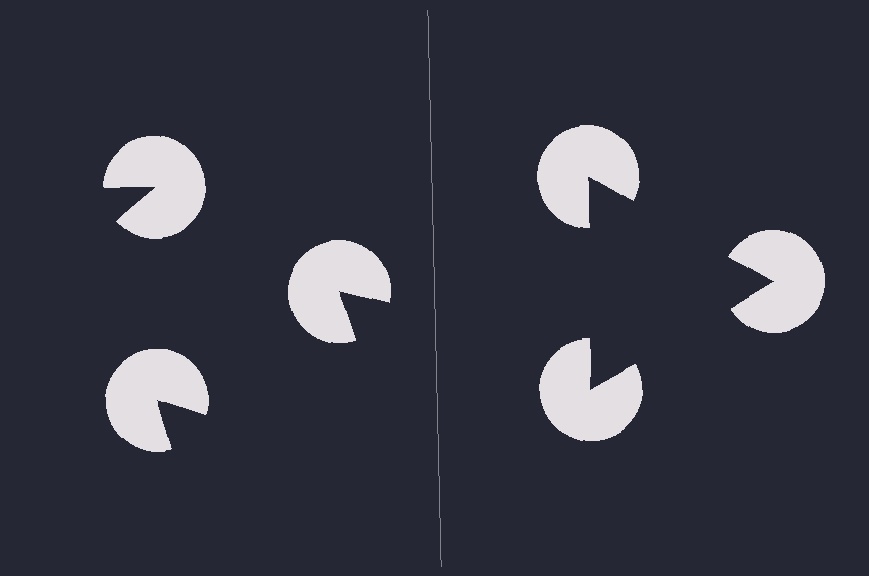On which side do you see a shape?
An illusory triangle appears on the right side. On the left side the wedge cuts are rotated, so no coherent shape forms.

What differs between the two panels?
The pac-man discs are positioned identically on both sides; only the wedge orientations differ. On the right they align to a triangle; on the left they are misaligned.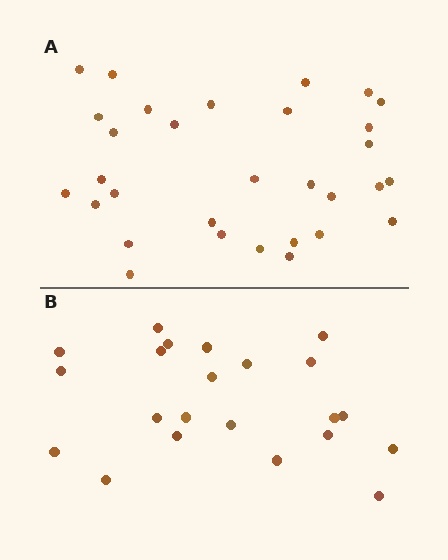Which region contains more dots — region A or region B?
Region A (the top region) has more dots.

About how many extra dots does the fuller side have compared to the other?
Region A has roughly 8 or so more dots than region B.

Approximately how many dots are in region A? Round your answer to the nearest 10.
About 30 dots. (The exact count is 31, which rounds to 30.)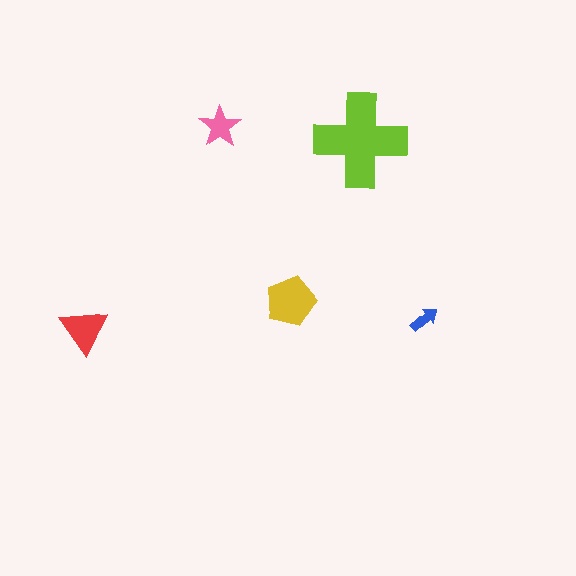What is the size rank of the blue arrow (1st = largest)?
5th.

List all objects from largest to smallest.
The lime cross, the yellow pentagon, the red triangle, the pink star, the blue arrow.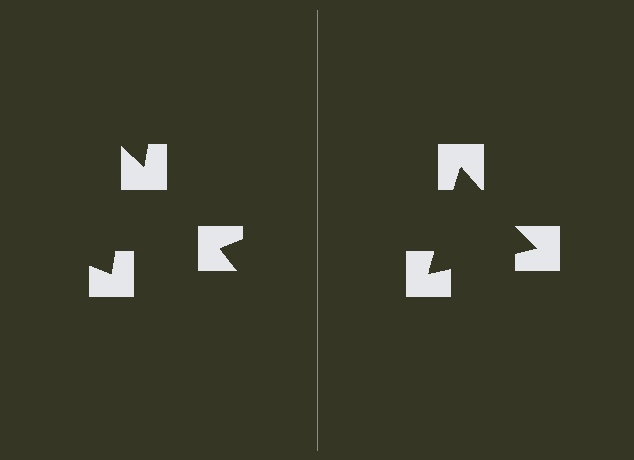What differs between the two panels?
The notched squares are positioned identically on both sides; only the wedge orientations differ. On the right they align to a triangle; on the left they are misaligned.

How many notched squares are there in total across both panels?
6 — 3 on each side.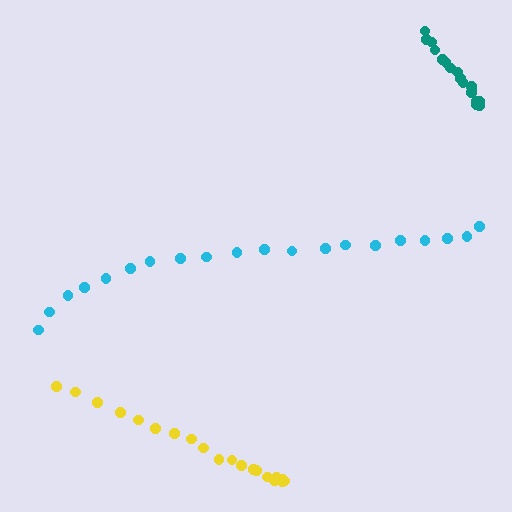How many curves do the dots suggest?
There are 3 distinct paths.